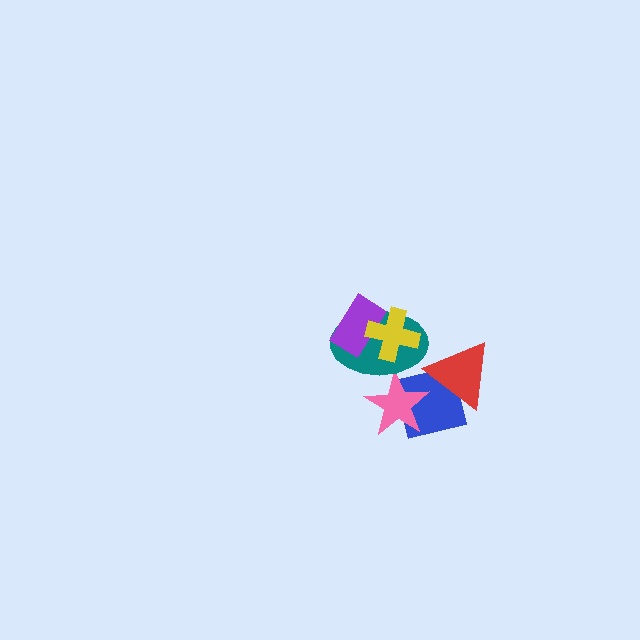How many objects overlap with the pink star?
2 objects overlap with the pink star.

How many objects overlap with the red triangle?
1 object overlaps with the red triangle.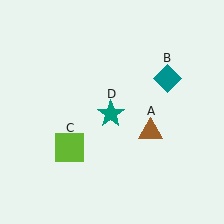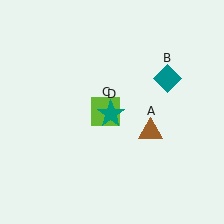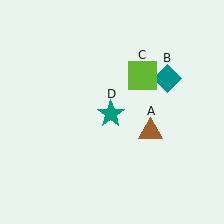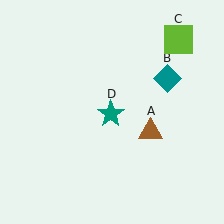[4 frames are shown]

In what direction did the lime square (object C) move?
The lime square (object C) moved up and to the right.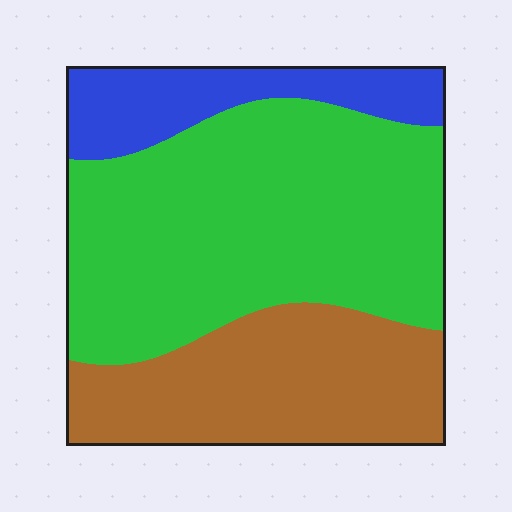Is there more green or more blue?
Green.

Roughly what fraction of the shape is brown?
Brown covers around 30% of the shape.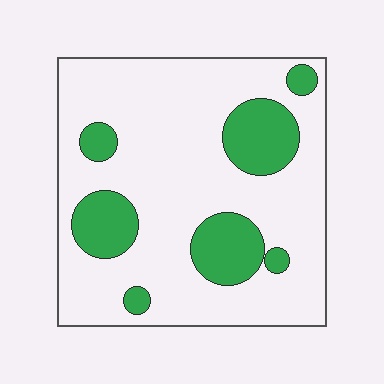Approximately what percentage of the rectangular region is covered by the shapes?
Approximately 20%.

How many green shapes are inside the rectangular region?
7.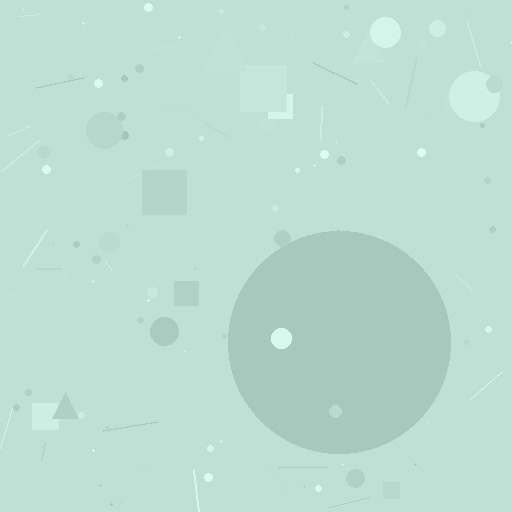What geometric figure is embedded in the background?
A circle is embedded in the background.